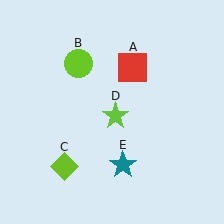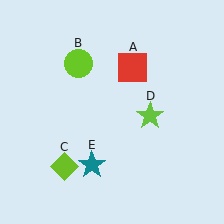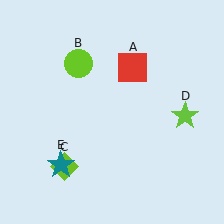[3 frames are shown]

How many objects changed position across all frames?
2 objects changed position: lime star (object D), teal star (object E).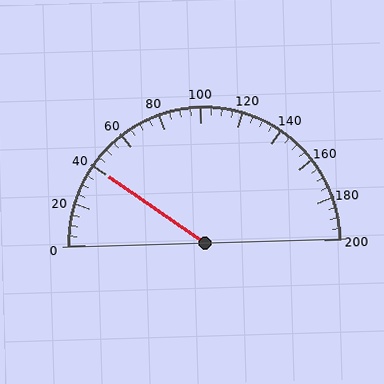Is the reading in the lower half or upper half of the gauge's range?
The reading is in the lower half of the range (0 to 200).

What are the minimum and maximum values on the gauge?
The gauge ranges from 0 to 200.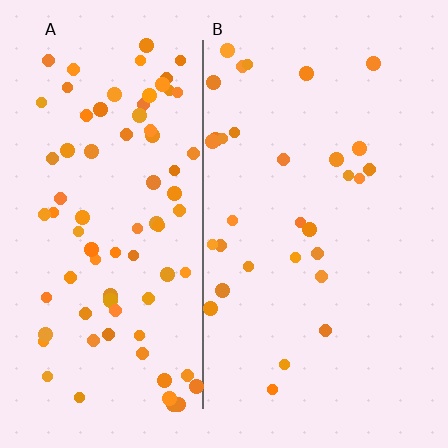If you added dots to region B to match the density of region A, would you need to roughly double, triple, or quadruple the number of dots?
Approximately triple.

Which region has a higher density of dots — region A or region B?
A (the left).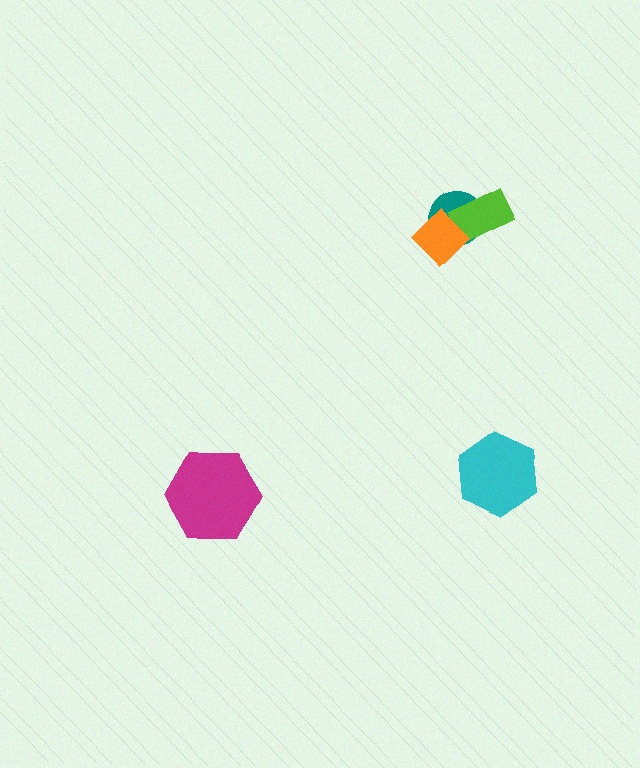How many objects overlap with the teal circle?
2 objects overlap with the teal circle.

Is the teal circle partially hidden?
Yes, it is partially covered by another shape.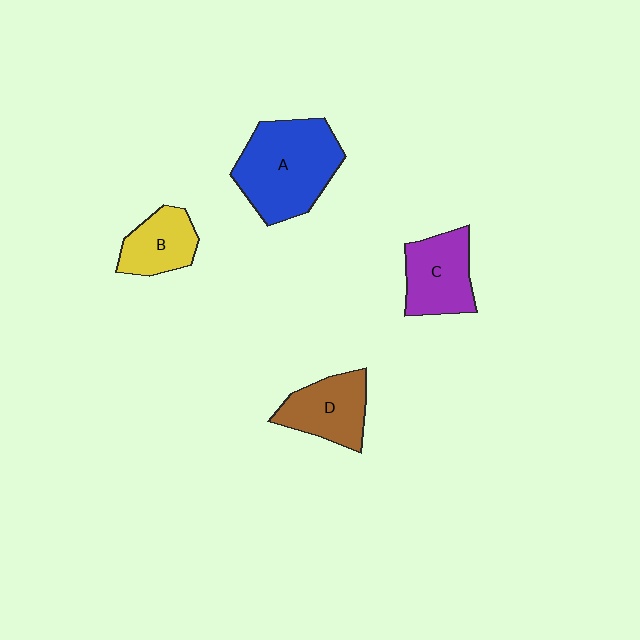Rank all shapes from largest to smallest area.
From largest to smallest: A (blue), C (purple), D (brown), B (yellow).